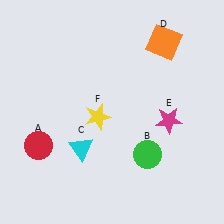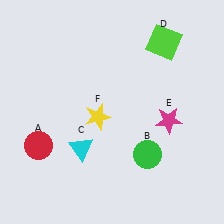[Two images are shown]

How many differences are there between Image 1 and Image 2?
There is 1 difference between the two images.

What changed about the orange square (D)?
In Image 1, D is orange. In Image 2, it changed to lime.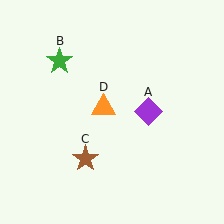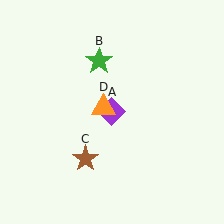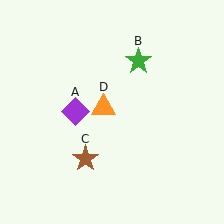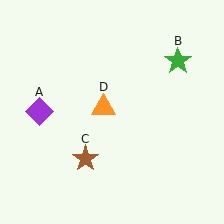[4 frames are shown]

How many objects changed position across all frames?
2 objects changed position: purple diamond (object A), green star (object B).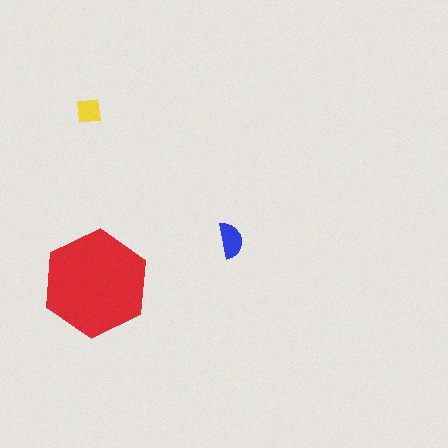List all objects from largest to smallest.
The red hexagon, the blue semicircle, the yellow square.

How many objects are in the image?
There are 3 objects in the image.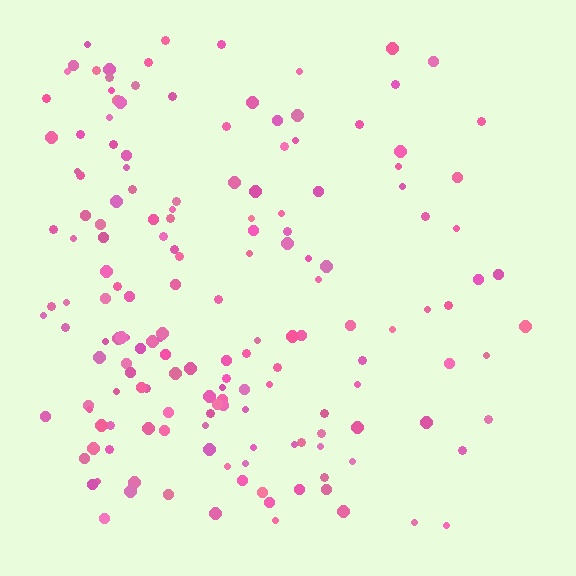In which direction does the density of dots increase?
From right to left, with the left side densest.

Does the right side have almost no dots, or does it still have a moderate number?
Still a moderate number, just noticeably fewer than the left.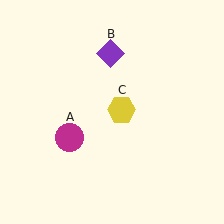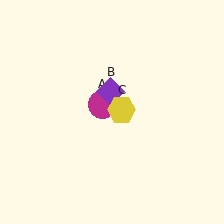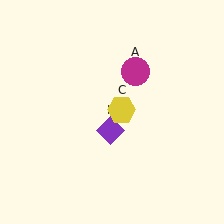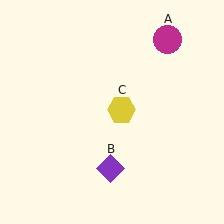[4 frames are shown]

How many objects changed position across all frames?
2 objects changed position: magenta circle (object A), purple diamond (object B).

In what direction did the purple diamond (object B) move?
The purple diamond (object B) moved down.